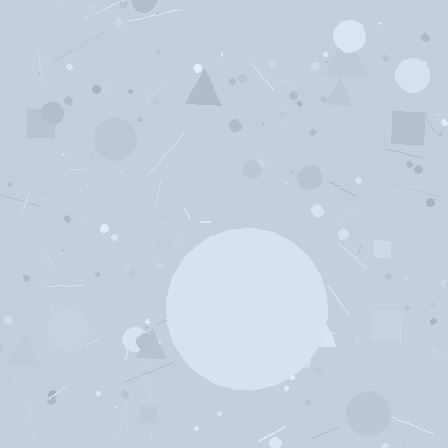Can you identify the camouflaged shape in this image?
The camouflaged shape is a circle.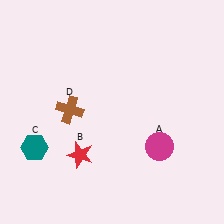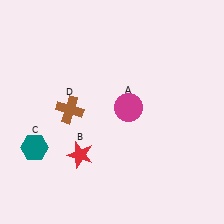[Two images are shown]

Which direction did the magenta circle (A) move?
The magenta circle (A) moved up.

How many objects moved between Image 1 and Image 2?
1 object moved between the two images.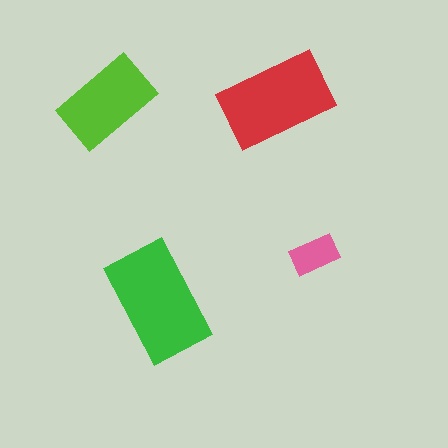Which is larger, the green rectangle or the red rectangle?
The green one.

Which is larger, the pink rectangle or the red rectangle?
The red one.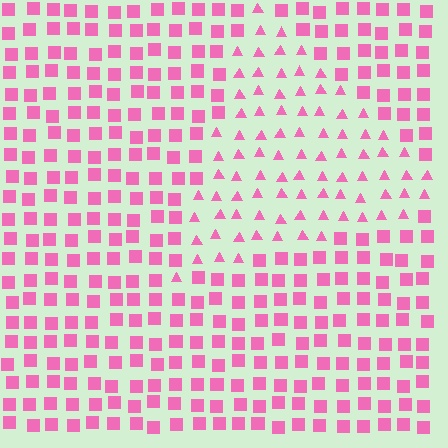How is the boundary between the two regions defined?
The boundary is defined by a change in element shape: triangles inside vs. squares outside. All elements share the same color and spacing.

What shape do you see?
I see a triangle.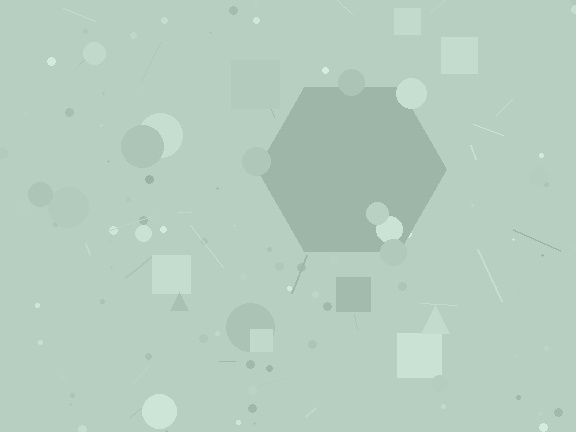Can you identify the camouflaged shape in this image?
The camouflaged shape is a hexagon.